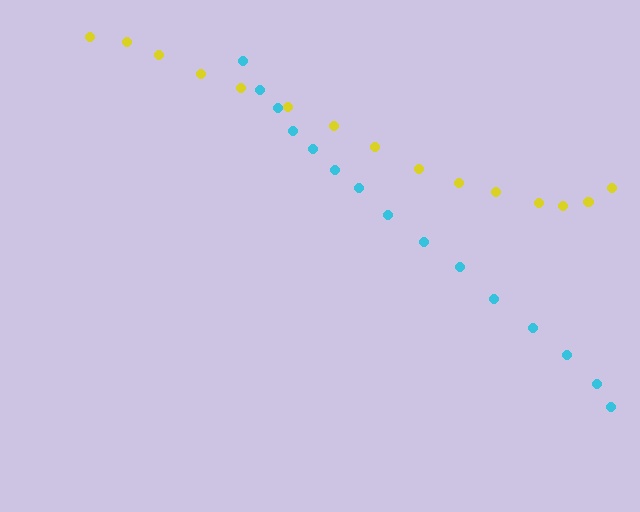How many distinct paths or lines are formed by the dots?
There are 2 distinct paths.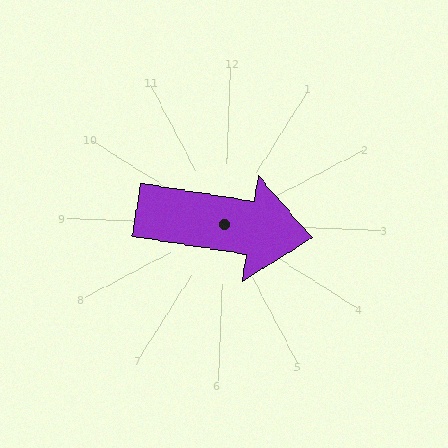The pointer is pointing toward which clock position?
Roughly 3 o'clock.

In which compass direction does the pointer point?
East.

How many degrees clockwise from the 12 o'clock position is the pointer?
Approximately 97 degrees.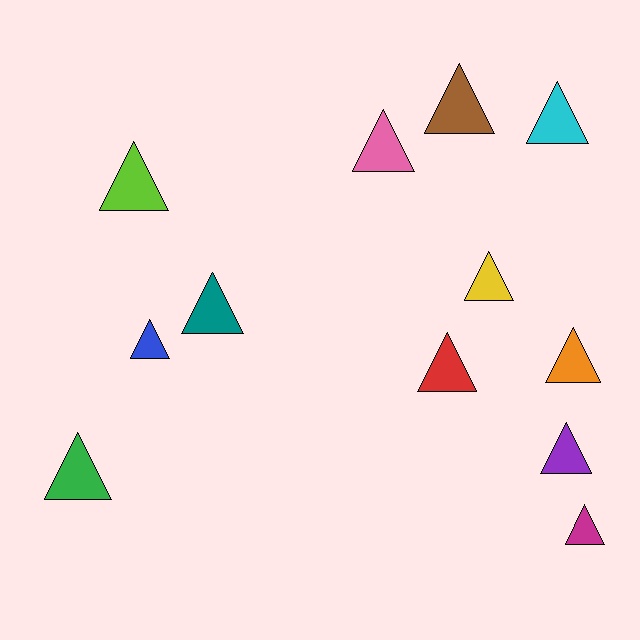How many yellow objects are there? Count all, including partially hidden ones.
There is 1 yellow object.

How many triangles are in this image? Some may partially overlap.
There are 12 triangles.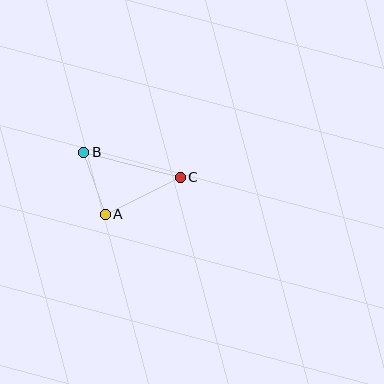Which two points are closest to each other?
Points A and B are closest to each other.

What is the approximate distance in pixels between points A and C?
The distance between A and C is approximately 84 pixels.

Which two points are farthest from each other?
Points B and C are farthest from each other.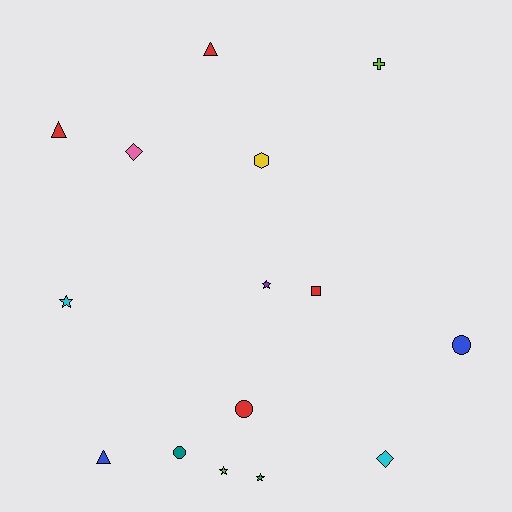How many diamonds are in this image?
There are 2 diamonds.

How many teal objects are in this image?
There is 1 teal object.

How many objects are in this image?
There are 15 objects.